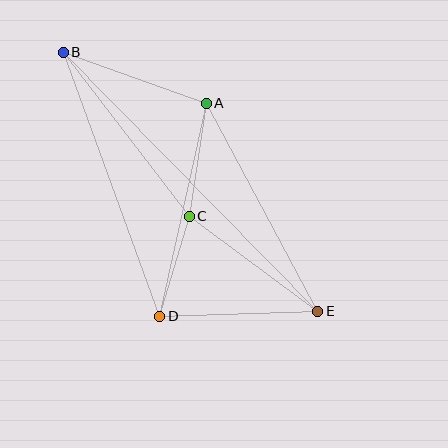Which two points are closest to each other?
Points C and D are closest to each other.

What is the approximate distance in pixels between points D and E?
The distance between D and E is approximately 158 pixels.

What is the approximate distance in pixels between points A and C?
The distance between A and C is approximately 114 pixels.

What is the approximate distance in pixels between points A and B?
The distance between A and B is approximately 152 pixels.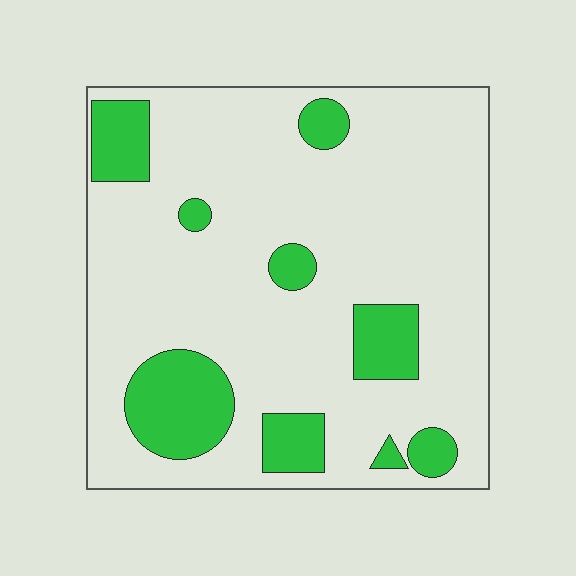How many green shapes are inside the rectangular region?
9.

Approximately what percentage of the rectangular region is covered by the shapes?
Approximately 20%.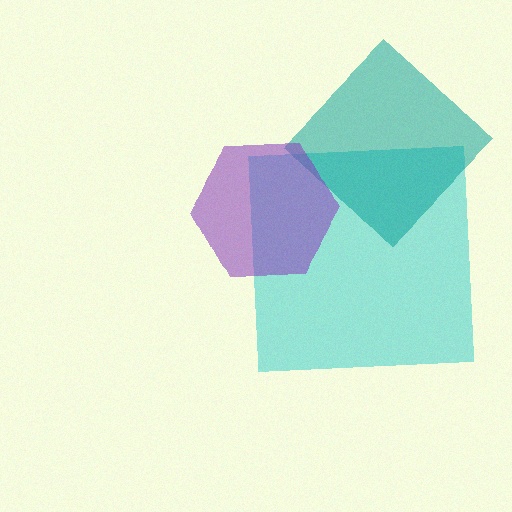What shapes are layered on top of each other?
The layered shapes are: a cyan square, a teal diamond, a purple hexagon.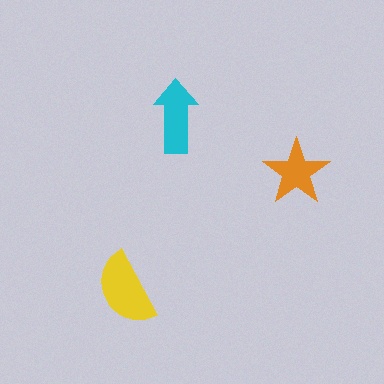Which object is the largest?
The yellow semicircle.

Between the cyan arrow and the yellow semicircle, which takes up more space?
The yellow semicircle.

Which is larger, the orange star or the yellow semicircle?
The yellow semicircle.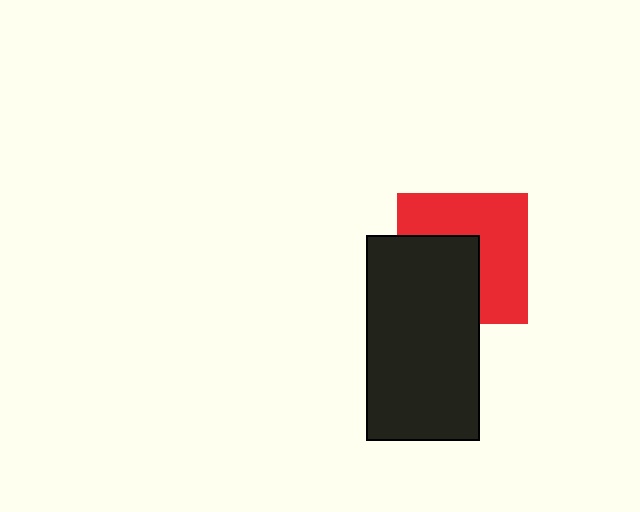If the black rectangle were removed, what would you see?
You would see the complete red square.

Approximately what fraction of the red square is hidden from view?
Roughly 43% of the red square is hidden behind the black rectangle.